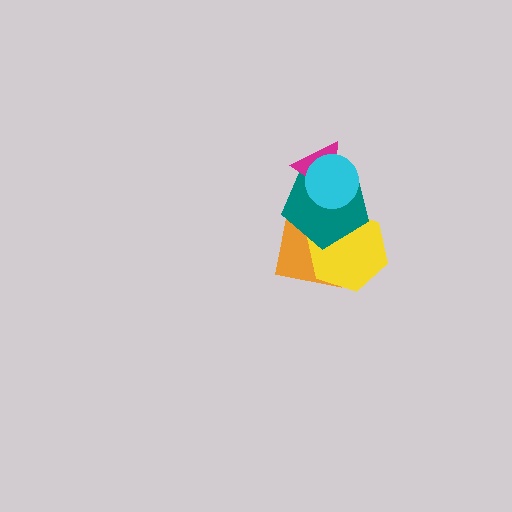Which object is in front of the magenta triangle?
The cyan circle is in front of the magenta triangle.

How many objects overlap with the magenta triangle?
2 objects overlap with the magenta triangle.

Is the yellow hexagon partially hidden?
Yes, it is partially covered by another shape.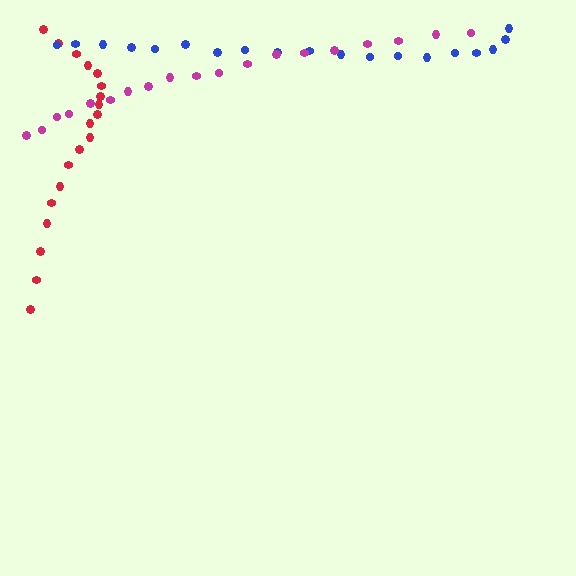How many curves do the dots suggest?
There are 3 distinct paths.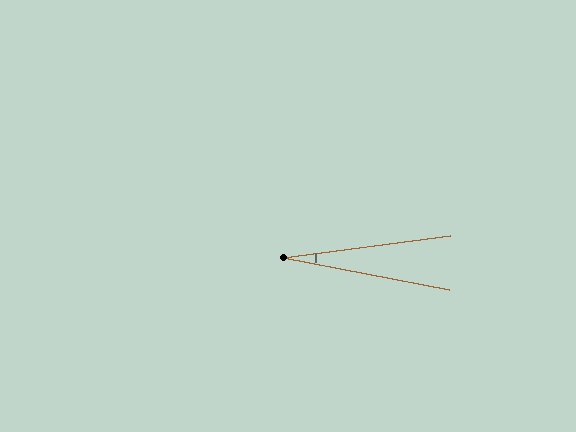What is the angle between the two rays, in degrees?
Approximately 19 degrees.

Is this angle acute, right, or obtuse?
It is acute.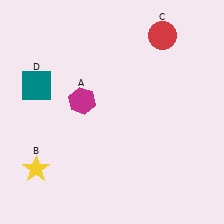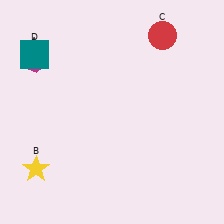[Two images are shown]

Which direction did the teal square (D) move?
The teal square (D) moved up.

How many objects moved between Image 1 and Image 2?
2 objects moved between the two images.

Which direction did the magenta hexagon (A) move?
The magenta hexagon (A) moved left.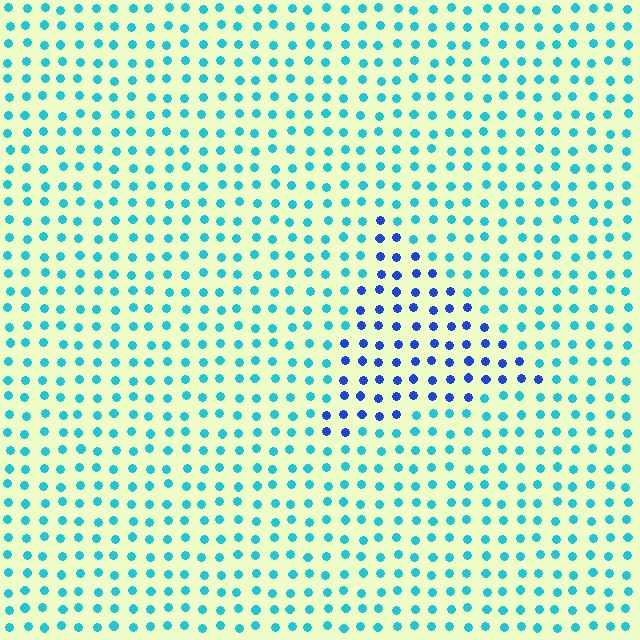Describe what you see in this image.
The image is filled with small cyan elements in a uniform arrangement. A triangle-shaped region is visible where the elements are tinted to a slightly different hue, forming a subtle color boundary.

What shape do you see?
I see a triangle.